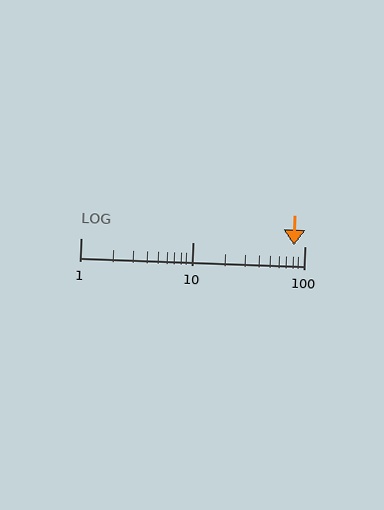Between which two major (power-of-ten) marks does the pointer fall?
The pointer is between 10 and 100.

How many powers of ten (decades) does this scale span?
The scale spans 2 decades, from 1 to 100.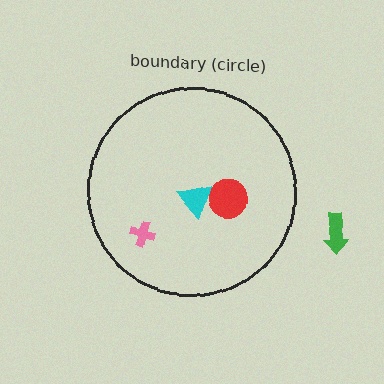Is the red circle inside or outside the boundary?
Inside.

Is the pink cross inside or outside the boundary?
Inside.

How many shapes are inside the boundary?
3 inside, 1 outside.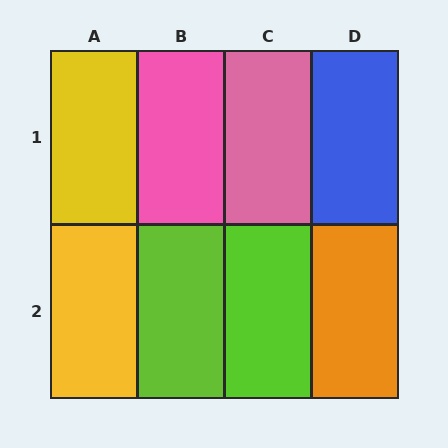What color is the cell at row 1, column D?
Blue.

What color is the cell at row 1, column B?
Pink.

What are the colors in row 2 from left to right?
Yellow, lime, lime, orange.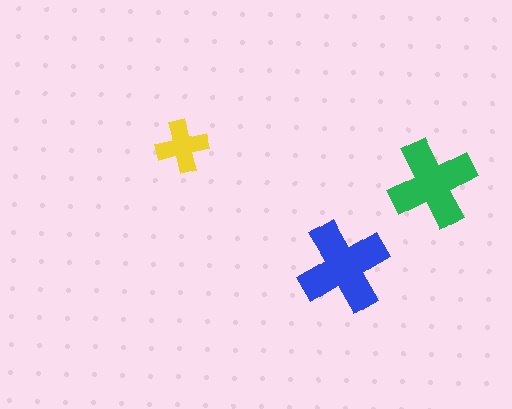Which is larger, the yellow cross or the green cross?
The green one.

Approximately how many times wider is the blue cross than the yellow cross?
About 2 times wider.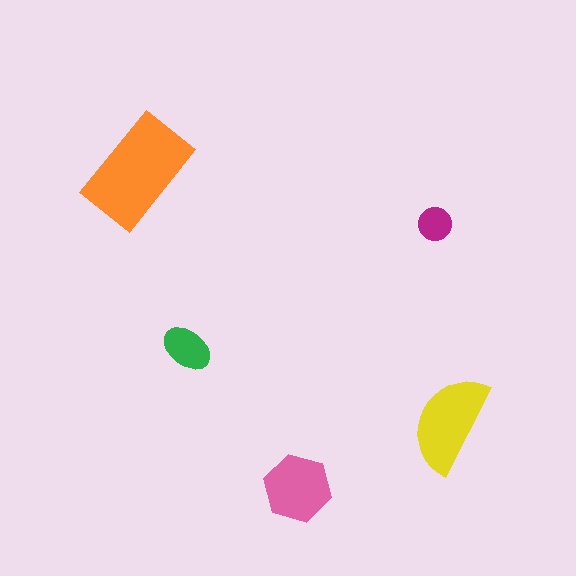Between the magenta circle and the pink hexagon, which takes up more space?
The pink hexagon.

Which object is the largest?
The orange rectangle.